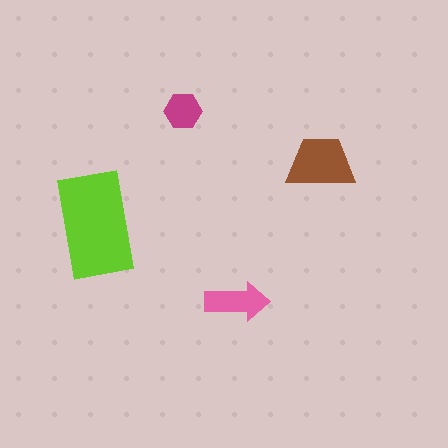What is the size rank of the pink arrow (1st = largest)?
3rd.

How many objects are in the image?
There are 4 objects in the image.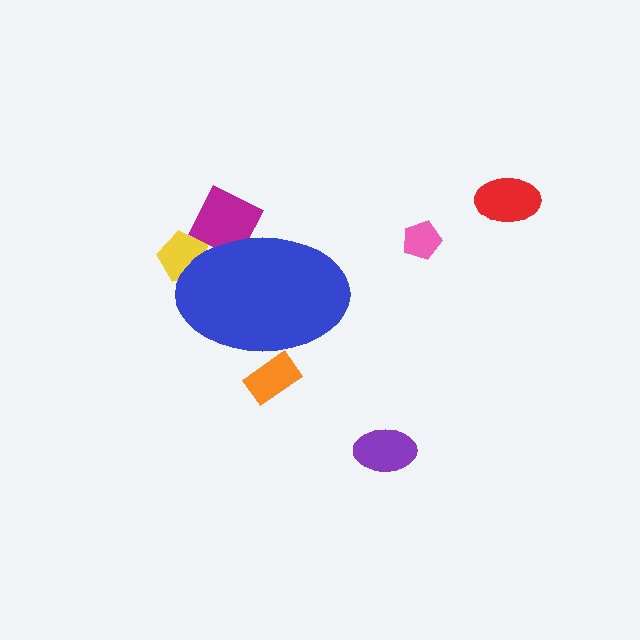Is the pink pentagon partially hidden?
No, the pink pentagon is fully visible.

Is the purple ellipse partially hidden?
No, the purple ellipse is fully visible.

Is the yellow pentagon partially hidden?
Yes, the yellow pentagon is partially hidden behind the blue ellipse.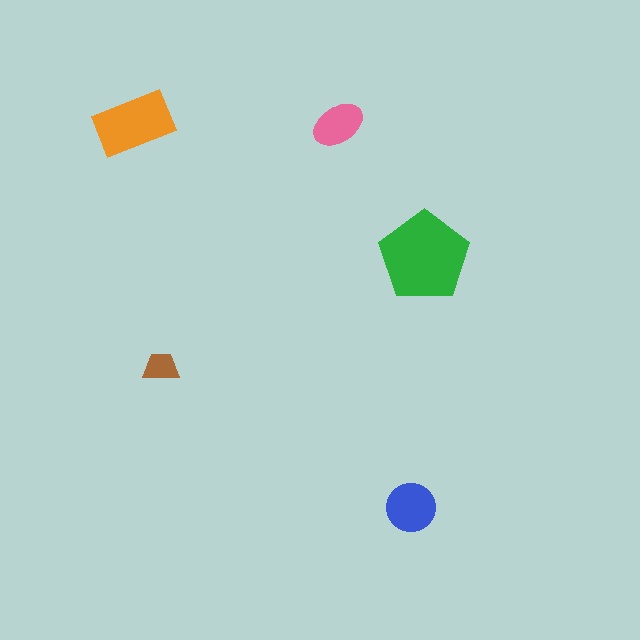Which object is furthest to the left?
The orange rectangle is leftmost.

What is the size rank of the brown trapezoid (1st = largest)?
5th.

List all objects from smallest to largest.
The brown trapezoid, the pink ellipse, the blue circle, the orange rectangle, the green pentagon.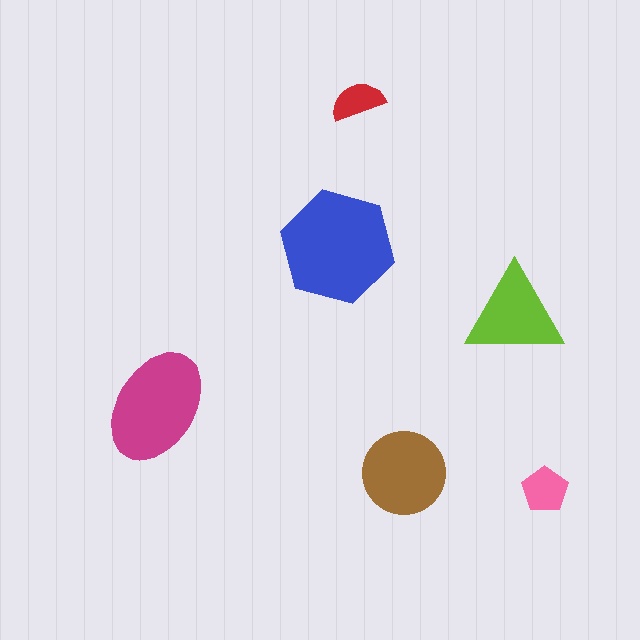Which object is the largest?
The blue hexagon.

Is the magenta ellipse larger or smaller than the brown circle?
Larger.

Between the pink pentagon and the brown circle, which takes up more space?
The brown circle.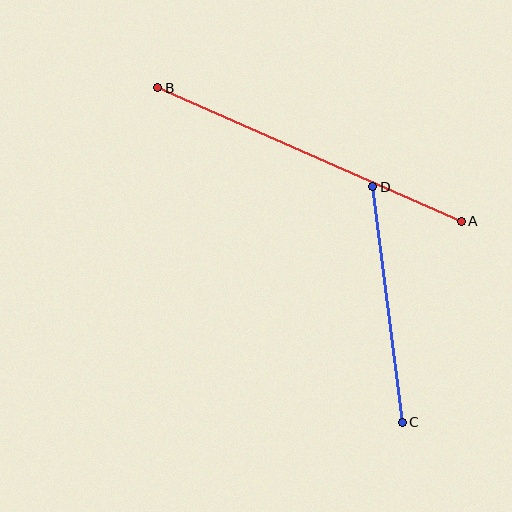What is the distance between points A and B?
The distance is approximately 332 pixels.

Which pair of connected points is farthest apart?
Points A and B are farthest apart.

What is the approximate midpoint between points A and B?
The midpoint is at approximately (309, 155) pixels.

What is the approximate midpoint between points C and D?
The midpoint is at approximately (388, 304) pixels.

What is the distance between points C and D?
The distance is approximately 238 pixels.